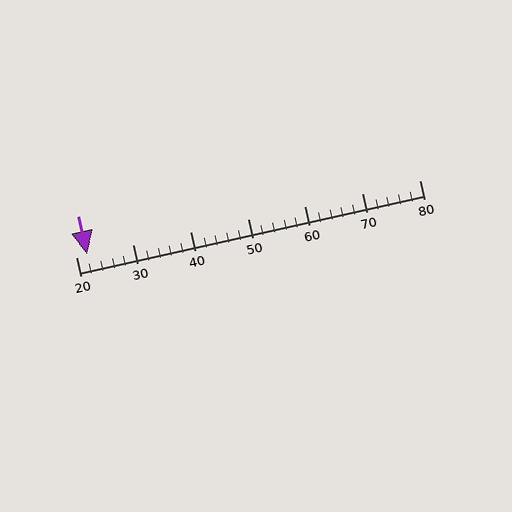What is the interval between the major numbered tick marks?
The major tick marks are spaced 10 units apart.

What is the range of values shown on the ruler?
The ruler shows values from 20 to 80.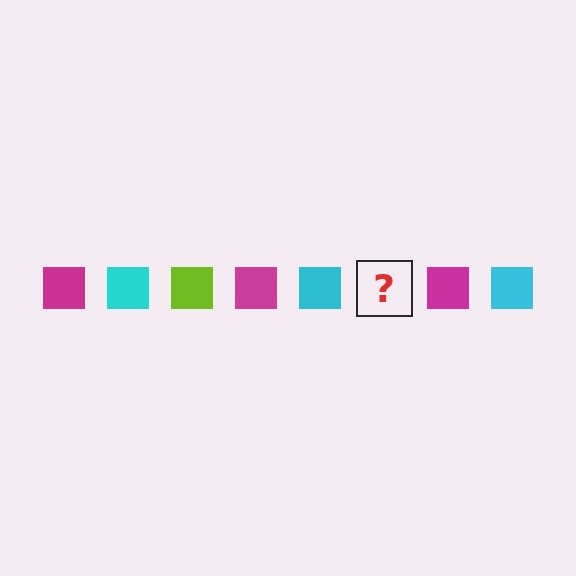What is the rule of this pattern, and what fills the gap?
The rule is that the pattern cycles through magenta, cyan, lime squares. The gap should be filled with a lime square.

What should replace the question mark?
The question mark should be replaced with a lime square.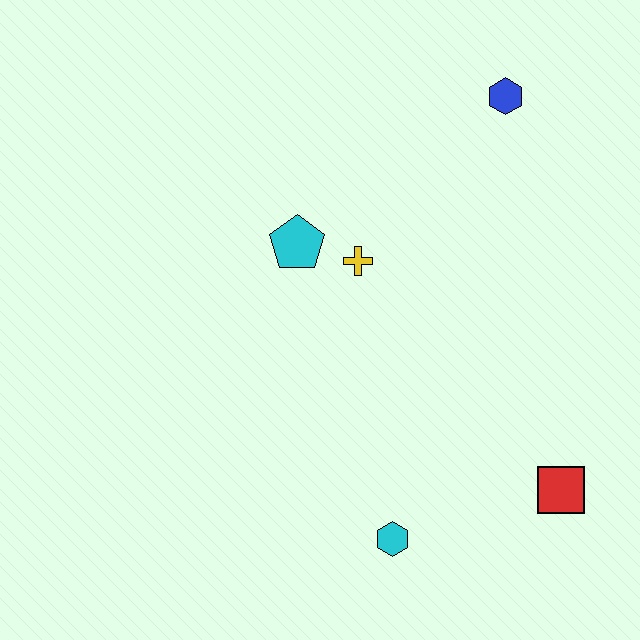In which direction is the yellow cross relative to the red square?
The yellow cross is above the red square.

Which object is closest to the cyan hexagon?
The red square is closest to the cyan hexagon.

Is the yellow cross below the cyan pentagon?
Yes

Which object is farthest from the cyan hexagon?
The blue hexagon is farthest from the cyan hexagon.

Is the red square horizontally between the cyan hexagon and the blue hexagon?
No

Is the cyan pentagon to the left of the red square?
Yes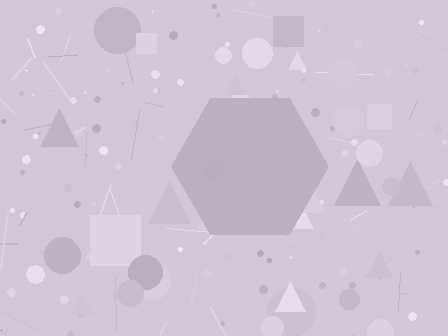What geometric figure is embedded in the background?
A hexagon is embedded in the background.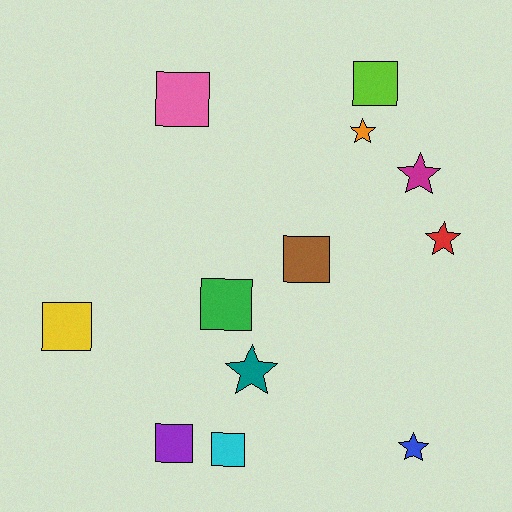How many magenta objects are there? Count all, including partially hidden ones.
There is 1 magenta object.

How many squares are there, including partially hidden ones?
There are 7 squares.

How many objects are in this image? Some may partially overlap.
There are 12 objects.